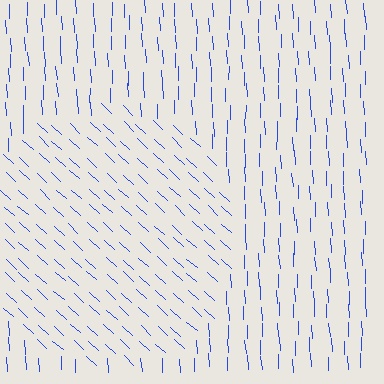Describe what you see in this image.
The image is filled with small blue line segments. A circle region in the image has lines oriented differently from the surrounding lines, creating a visible texture boundary.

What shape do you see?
I see a circle.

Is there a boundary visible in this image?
Yes, there is a texture boundary formed by a change in line orientation.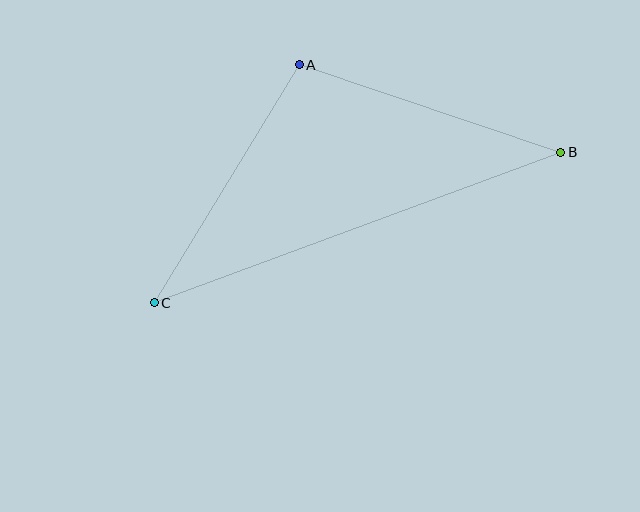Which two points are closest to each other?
Points A and B are closest to each other.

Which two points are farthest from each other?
Points B and C are farthest from each other.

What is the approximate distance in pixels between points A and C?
The distance between A and C is approximately 278 pixels.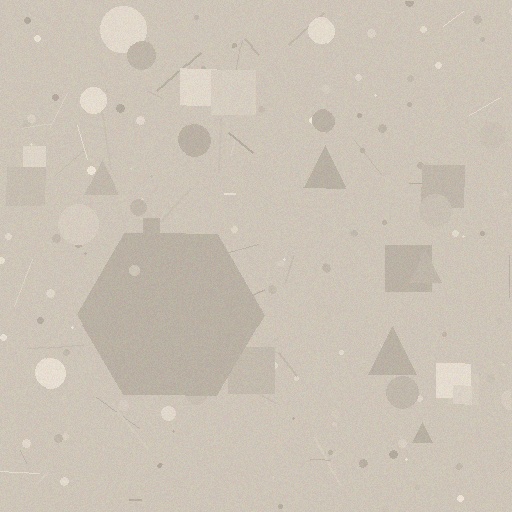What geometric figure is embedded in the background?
A hexagon is embedded in the background.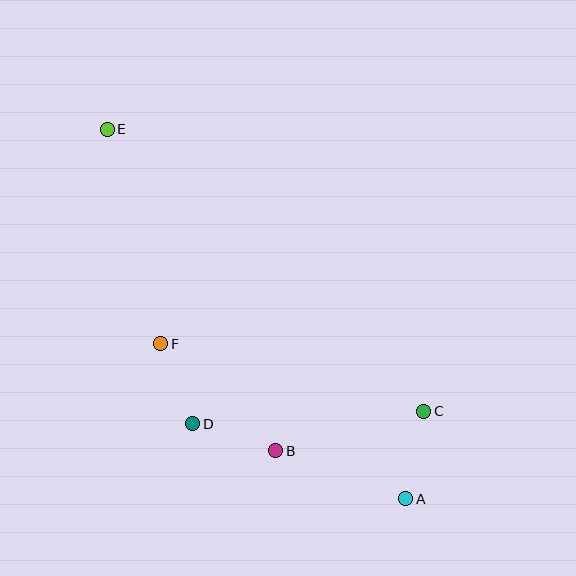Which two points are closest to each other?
Points D and F are closest to each other.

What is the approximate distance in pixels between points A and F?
The distance between A and F is approximately 290 pixels.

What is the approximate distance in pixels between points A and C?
The distance between A and C is approximately 90 pixels.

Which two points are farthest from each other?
Points A and E are farthest from each other.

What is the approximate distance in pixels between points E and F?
The distance between E and F is approximately 221 pixels.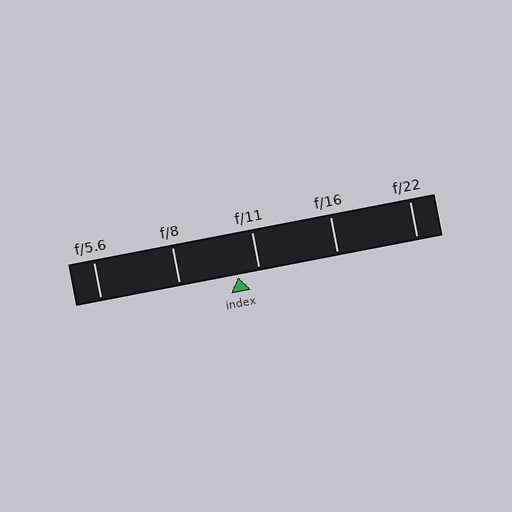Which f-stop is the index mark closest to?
The index mark is closest to f/11.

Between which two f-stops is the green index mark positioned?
The index mark is between f/8 and f/11.